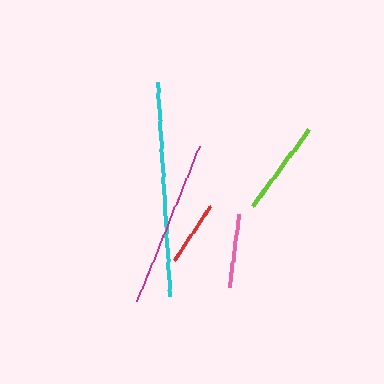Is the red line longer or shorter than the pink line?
The pink line is longer than the red line.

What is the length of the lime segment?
The lime segment is approximately 96 pixels long.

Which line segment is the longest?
The cyan line is the longest at approximately 215 pixels.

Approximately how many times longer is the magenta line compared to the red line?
The magenta line is approximately 2.5 times the length of the red line.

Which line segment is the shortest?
The red line is the shortest at approximately 66 pixels.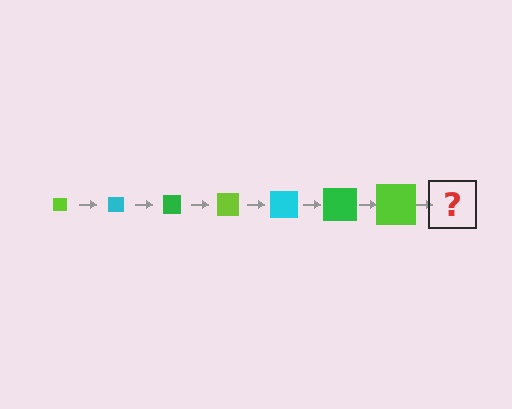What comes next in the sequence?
The next element should be a cyan square, larger than the previous one.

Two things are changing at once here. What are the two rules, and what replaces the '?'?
The two rules are that the square grows larger each step and the color cycles through lime, cyan, and green. The '?' should be a cyan square, larger than the previous one.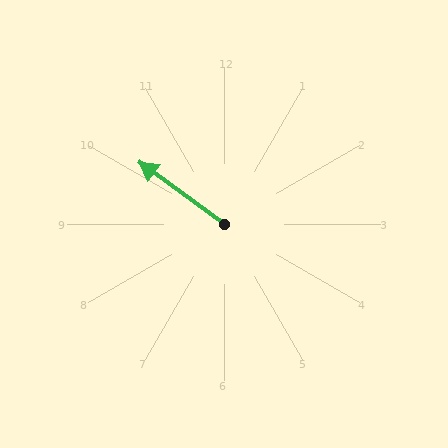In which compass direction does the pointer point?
Northwest.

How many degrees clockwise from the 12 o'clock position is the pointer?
Approximately 306 degrees.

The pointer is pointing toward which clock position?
Roughly 10 o'clock.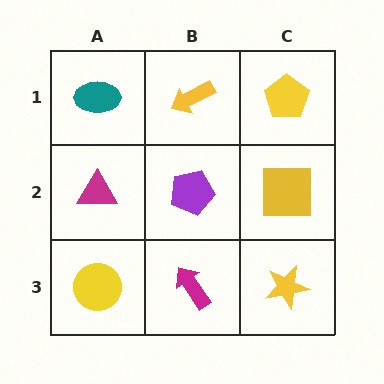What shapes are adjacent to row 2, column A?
A teal ellipse (row 1, column A), a yellow circle (row 3, column A), a purple pentagon (row 2, column B).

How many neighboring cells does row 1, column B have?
3.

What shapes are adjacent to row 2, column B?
A yellow arrow (row 1, column B), a magenta arrow (row 3, column B), a magenta triangle (row 2, column A), a yellow square (row 2, column C).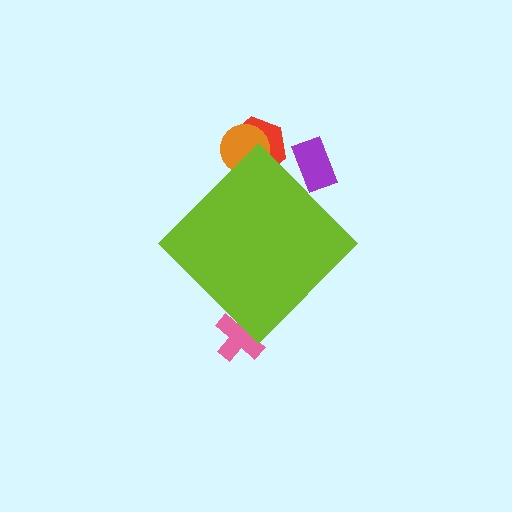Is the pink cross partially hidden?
Yes, the pink cross is partially hidden behind the lime diamond.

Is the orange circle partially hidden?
Yes, the orange circle is partially hidden behind the lime diamond.